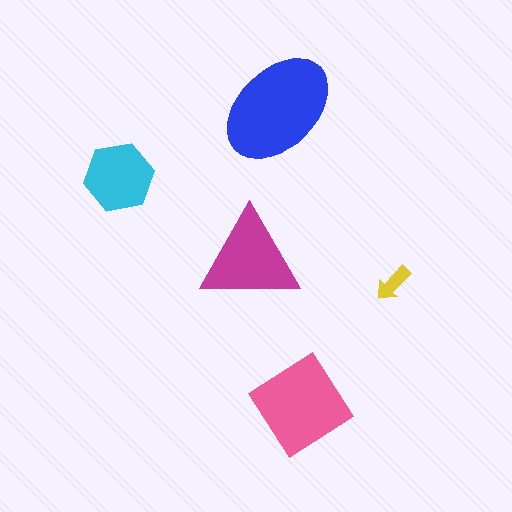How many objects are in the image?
There are 5 objects in the image.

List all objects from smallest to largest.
The yellow arrow, the cyan hexagon, the magenta triangle, the pink diamond, the blue ellipse.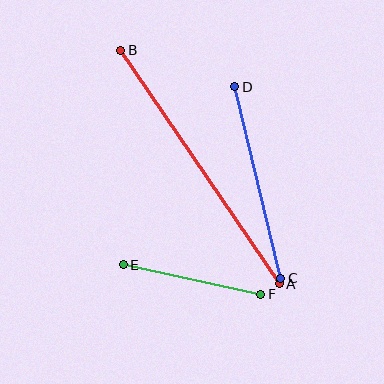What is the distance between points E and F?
The distance is approximately 140 pixels.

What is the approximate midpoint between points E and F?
The midpoint is at approximately (192, 279) pixels.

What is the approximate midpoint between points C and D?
The midpoint is at approximately (258, 182) pixels.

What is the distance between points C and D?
The distance is approximately 197 pixels.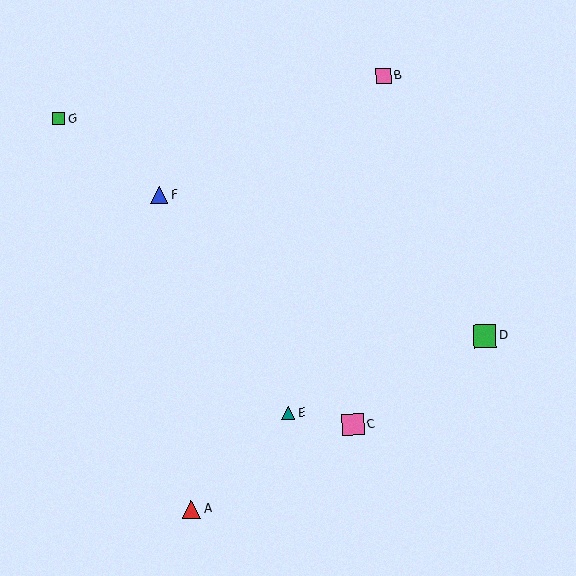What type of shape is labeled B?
Shape B is a pink square.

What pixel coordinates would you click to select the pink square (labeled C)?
Click at (353, 425) to select the pink square C.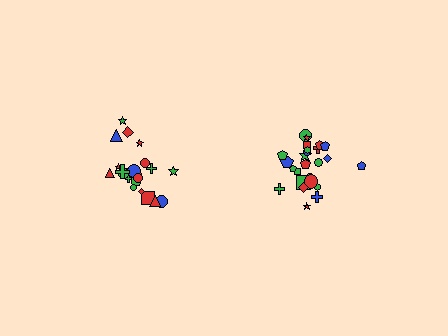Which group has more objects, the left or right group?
The right group.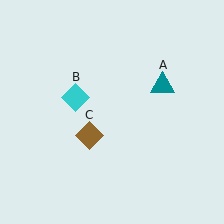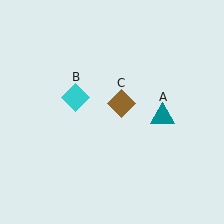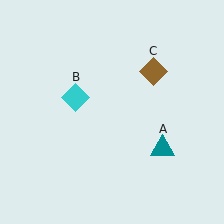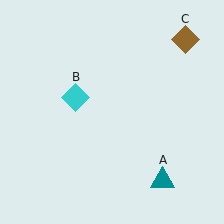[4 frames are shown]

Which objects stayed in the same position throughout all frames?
Cyan diamond (object B) remained stationary.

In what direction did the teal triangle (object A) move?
The teal triangle (object A) moved down.